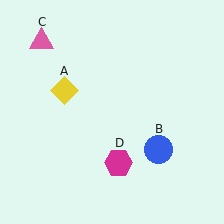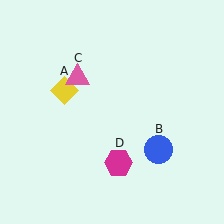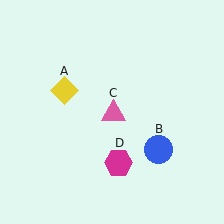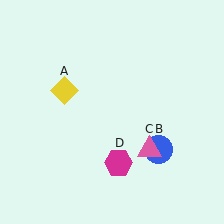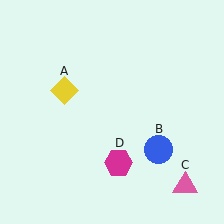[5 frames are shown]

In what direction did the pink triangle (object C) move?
The pink triangle (object C) moved down and to the right.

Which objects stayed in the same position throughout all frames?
Yellow diamond (object A) and blue circle (object B) and magenta hexagon (object D) remained stationary.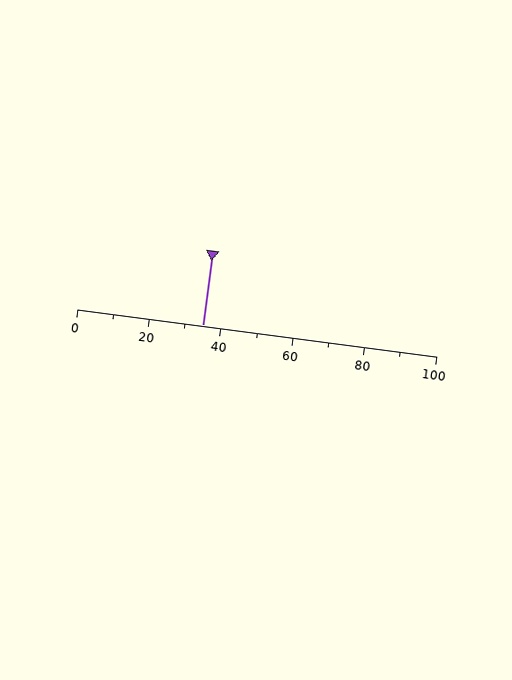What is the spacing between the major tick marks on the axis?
The major ticks are spaced 20 apart.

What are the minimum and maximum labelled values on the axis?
The axis runs from 0 to 100.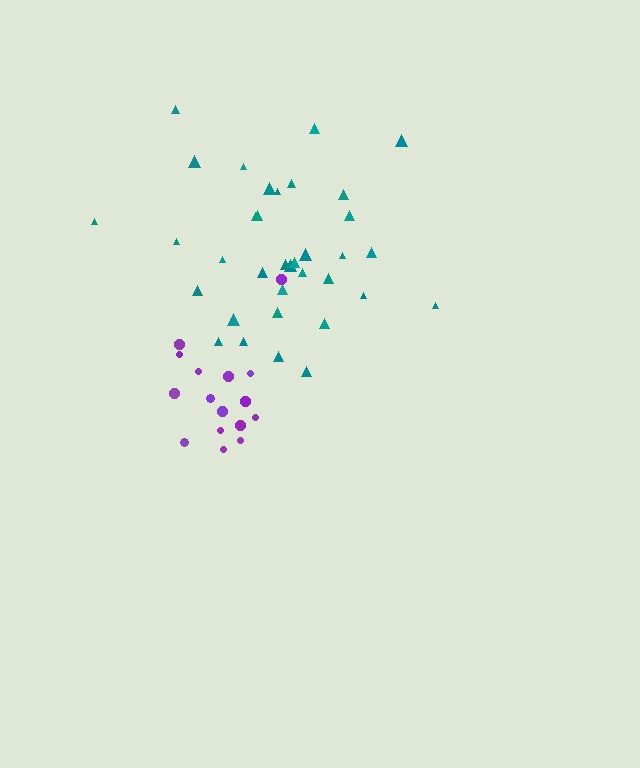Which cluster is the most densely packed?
Purple.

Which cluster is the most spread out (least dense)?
Teal.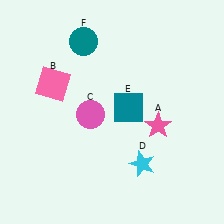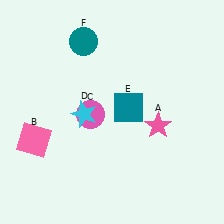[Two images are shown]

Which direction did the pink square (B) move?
The pink square (B) moved down.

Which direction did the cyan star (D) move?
The cyan star (D) moved left.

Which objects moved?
The objects that moved are: the pink square (B), the cyan star (D).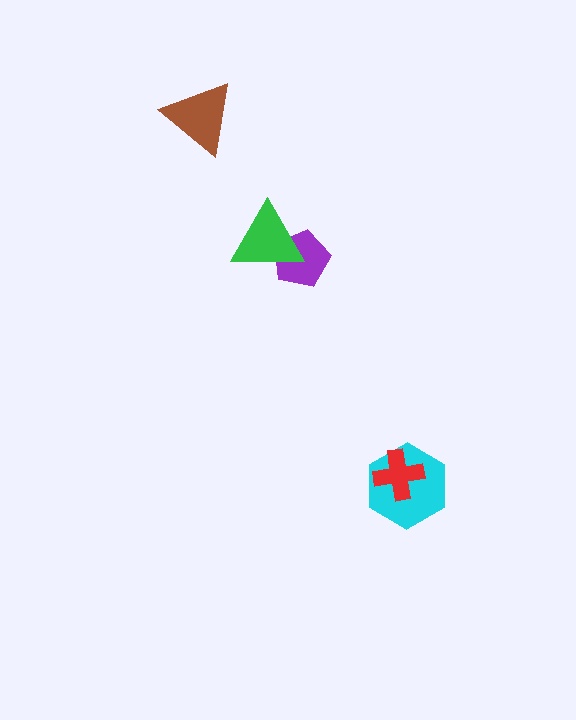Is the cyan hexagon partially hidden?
Yes, it is partially covered by another shape.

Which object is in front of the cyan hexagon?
The red cross is in front of the cyan hexagon.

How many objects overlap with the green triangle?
1 object overlaps with the green triangle.